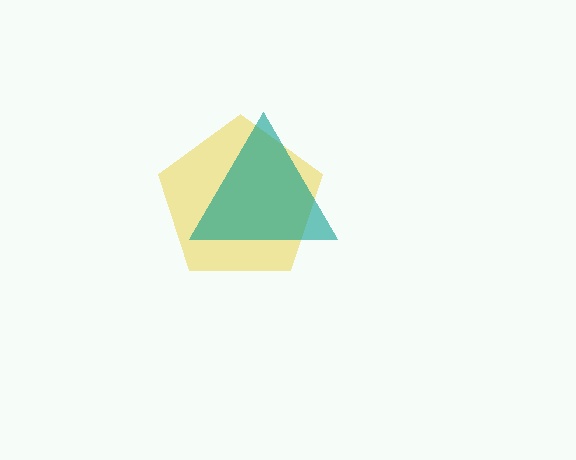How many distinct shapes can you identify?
There are 2 distinct shapes: a yellow pentagon, a teal triangle.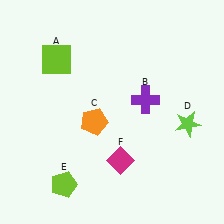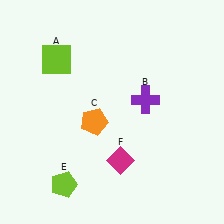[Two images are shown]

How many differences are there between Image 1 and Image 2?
There is 1 difference between the two images.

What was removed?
The lime star (D) was removed in Image 2.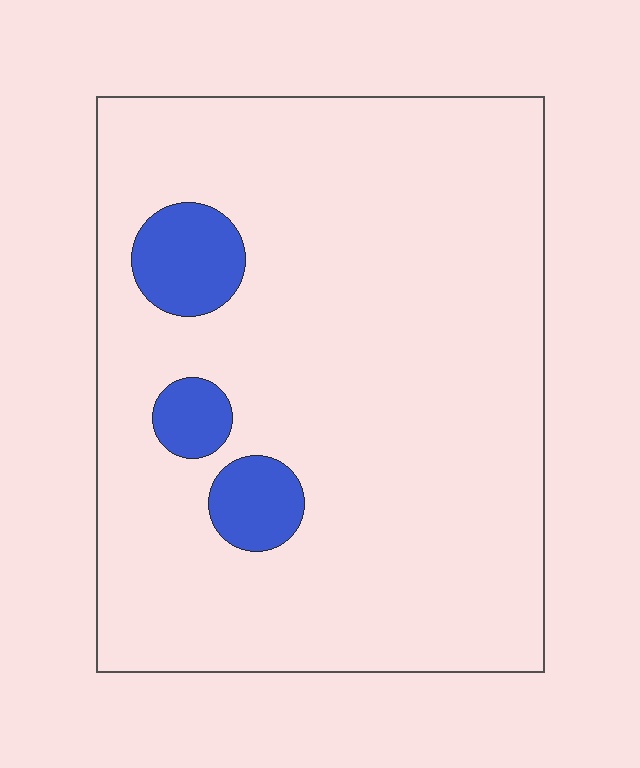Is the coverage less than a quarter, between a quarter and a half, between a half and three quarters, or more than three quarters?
Less than a quarter.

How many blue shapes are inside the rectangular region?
3.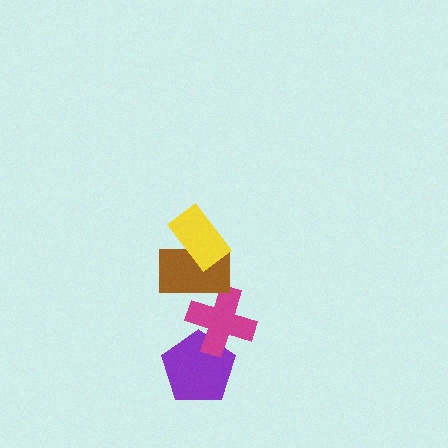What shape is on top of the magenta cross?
The brown rectangle is on top of the magenta cross.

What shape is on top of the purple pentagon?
The magenta cross is on top of the purple pentagon.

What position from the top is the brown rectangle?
The brown rectangle is 2nd from the top.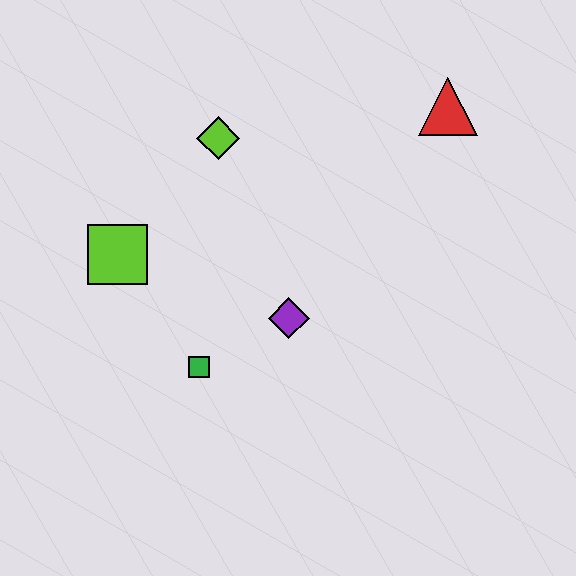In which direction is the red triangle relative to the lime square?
The red triangle is to the right of the lime square.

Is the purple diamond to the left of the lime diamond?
No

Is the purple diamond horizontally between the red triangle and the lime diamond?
Yes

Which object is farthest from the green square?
The red triangle is farthest from the green square.